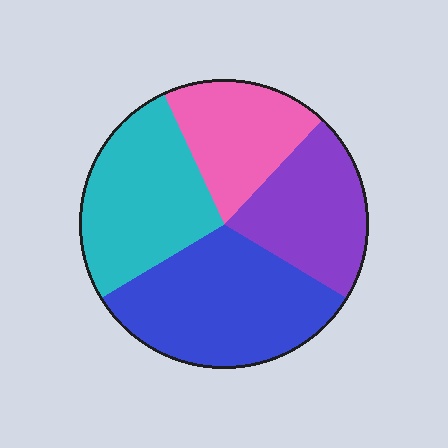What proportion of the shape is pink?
Pink covers 19% of the shape.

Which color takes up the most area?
Blue, at roughly 35%.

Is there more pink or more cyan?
Cyan.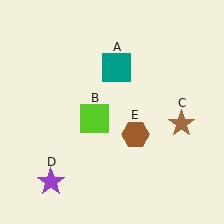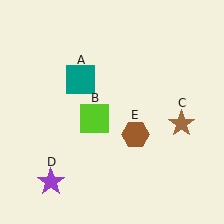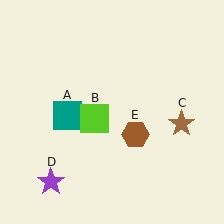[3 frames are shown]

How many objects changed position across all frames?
1 object changed position: teal square (object A).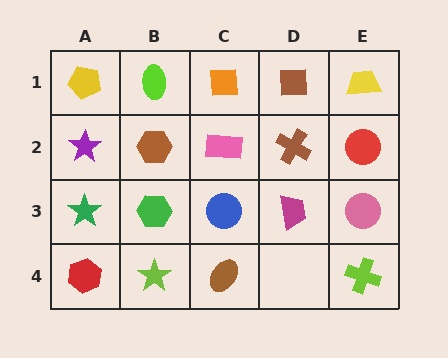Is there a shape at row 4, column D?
No, that cell is empty.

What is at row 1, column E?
A yellow trapezoid.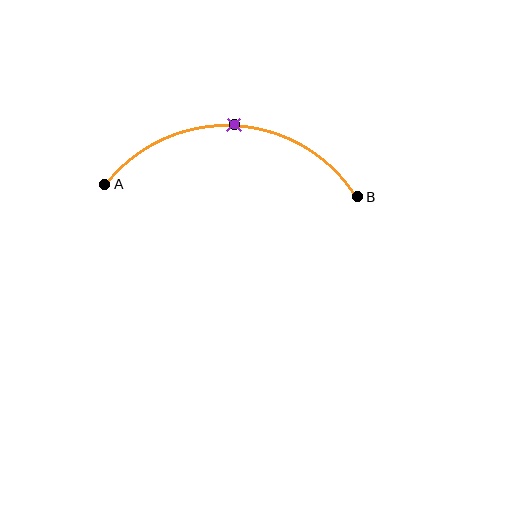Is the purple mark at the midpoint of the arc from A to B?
Yes. The purple mark lies on the arc at equal arc-length from both A and B — it is the arc midpoint.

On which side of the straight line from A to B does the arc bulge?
The arc bulges above the straight line connecting A and B.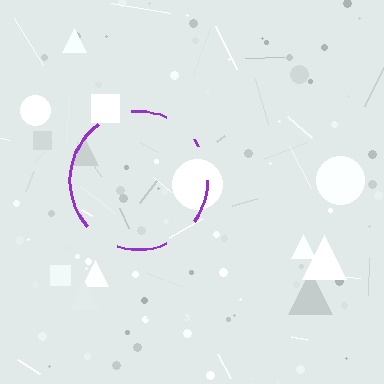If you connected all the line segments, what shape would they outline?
They would outline a circle.